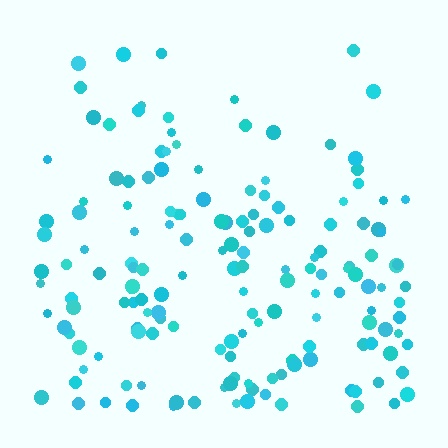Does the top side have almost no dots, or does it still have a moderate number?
Still a moderate number, just noticeably fewer than the bottom.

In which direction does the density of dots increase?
From top to bottom, with the bottom side densest.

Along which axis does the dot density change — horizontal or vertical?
Vertical.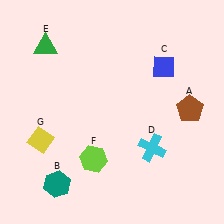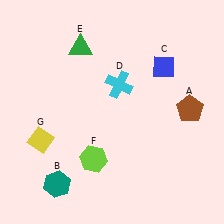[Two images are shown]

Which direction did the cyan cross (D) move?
The cyan cross (D) moved up.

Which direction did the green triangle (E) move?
The green triangle (E) moved right.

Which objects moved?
The objects that moved are: the cyan cross (D), the green triangle (E).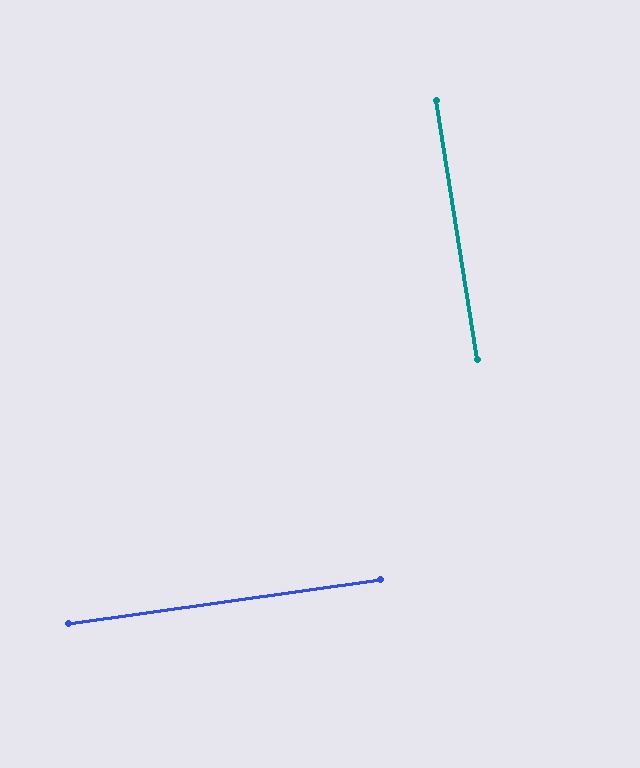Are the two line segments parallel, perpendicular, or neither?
Perpendicular — they meet at approximately 89°.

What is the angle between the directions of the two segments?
Approximately 89 degrees.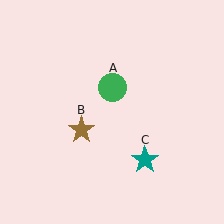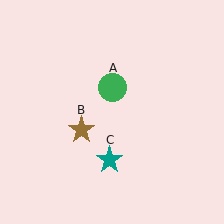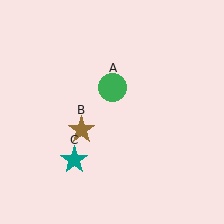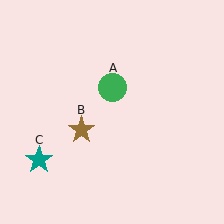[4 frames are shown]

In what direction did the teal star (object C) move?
The teal star (object C) moved left.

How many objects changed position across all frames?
1 object changed position: teal star (object C).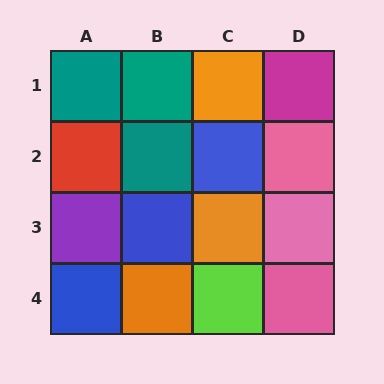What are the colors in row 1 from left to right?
Teal, teal, orange, magenta.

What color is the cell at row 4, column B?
Orange.